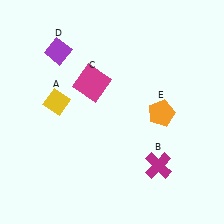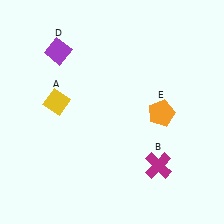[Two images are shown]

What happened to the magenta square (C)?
The magenta square (C) was removed in Image 2. It was in the top-left area of Image 1.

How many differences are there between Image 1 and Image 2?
There is 1 difference between the two images.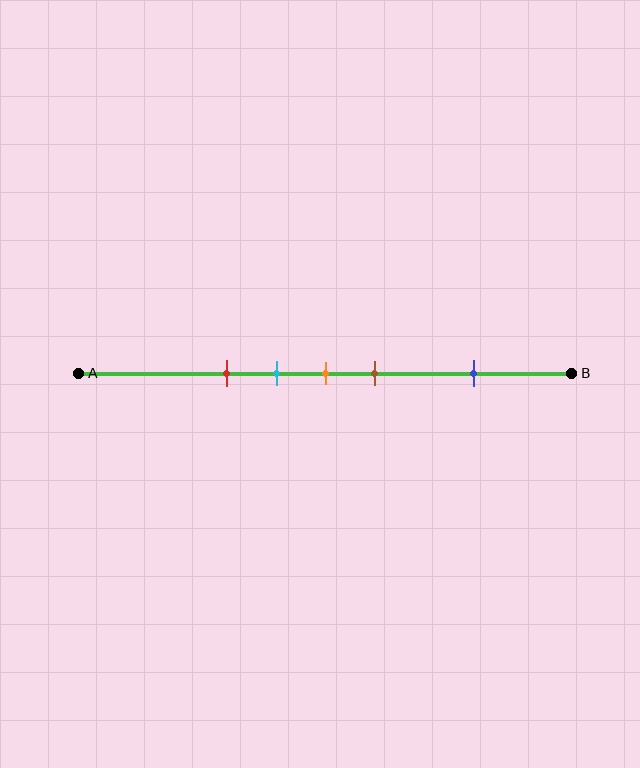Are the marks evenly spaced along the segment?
No, the marks are not evenly spaced.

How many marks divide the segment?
There are 5 marks dividing the segment.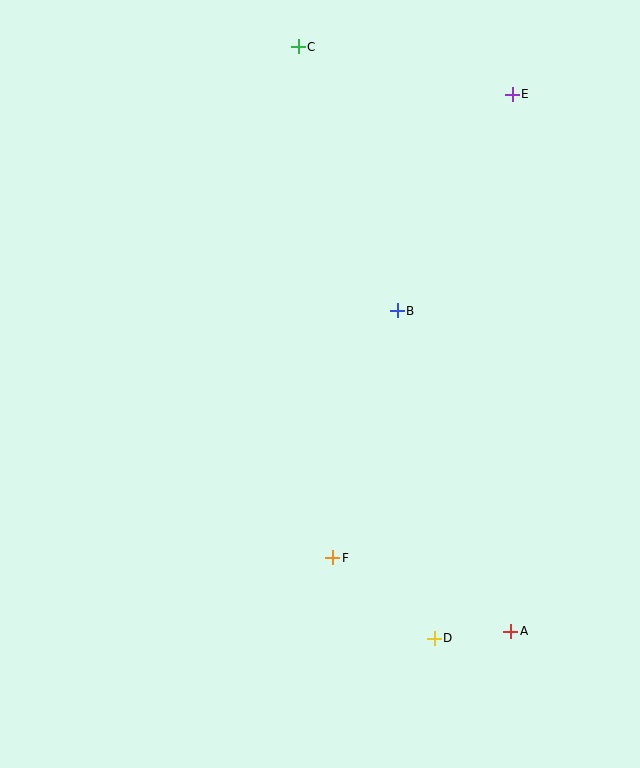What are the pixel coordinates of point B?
Point B is at (397, 311).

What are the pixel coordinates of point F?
Point F is at (333, 558).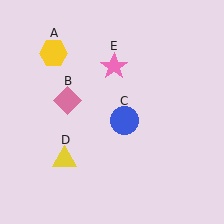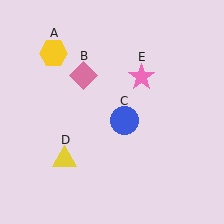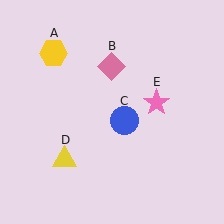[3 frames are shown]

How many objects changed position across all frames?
2 objects changed position: pink diamond (object B), pink star (object E).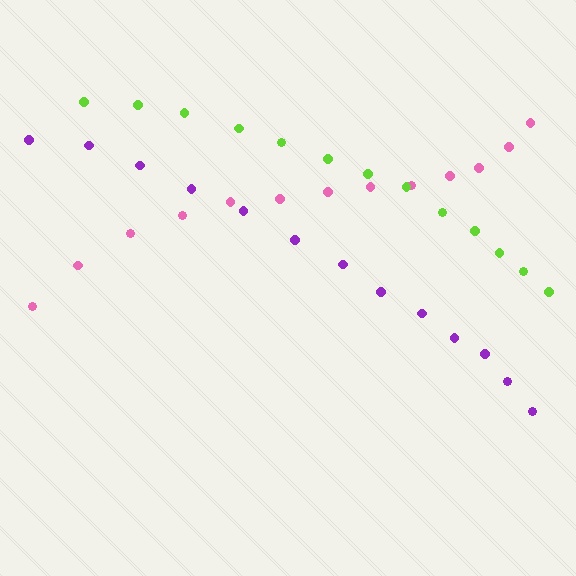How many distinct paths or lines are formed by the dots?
There are 3 distinct paths.